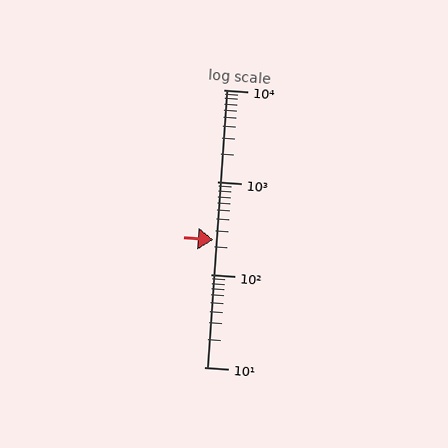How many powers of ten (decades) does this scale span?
The scale spans 3 decades, from 10 to 10000.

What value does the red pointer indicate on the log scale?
The pointer indicates approximately 240.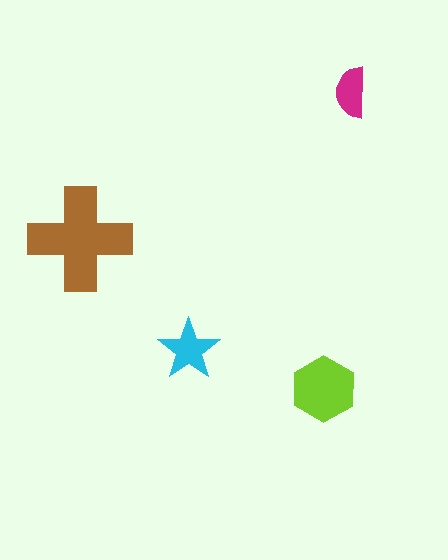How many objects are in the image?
There are 4 objects in the image.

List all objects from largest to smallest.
The brown cross, the lime hexagon, the cyan star, the magenta semicircle.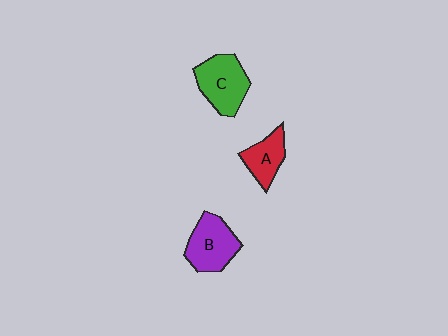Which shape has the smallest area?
Shape A (red).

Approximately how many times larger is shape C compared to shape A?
Approximately 1.5 times.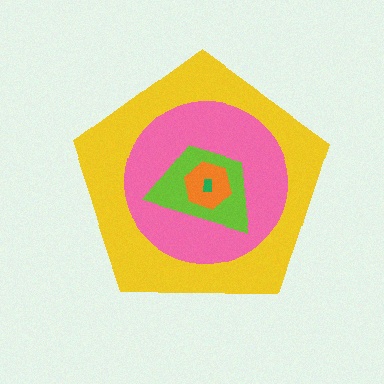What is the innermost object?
The green rectangle.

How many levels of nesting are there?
5.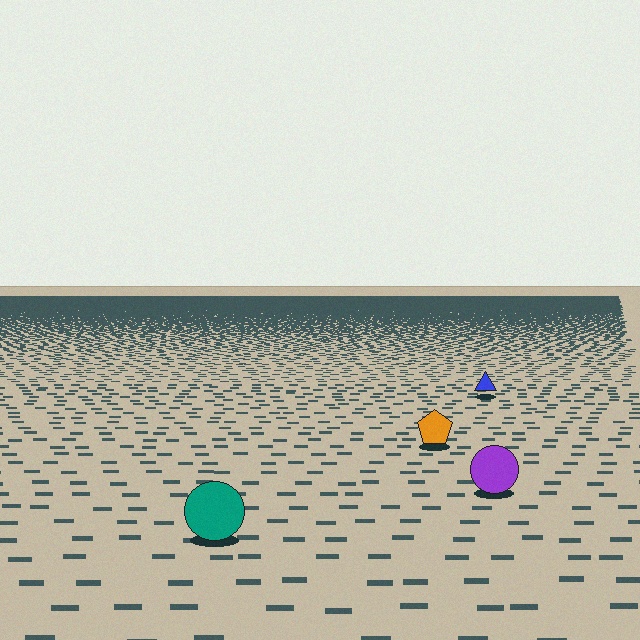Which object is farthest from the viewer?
The blue triangle is farthest from the viewer. It appears smaller and the ground texture around it is denser.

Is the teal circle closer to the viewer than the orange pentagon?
Yes. The teal circle is closer — you can tell from the texture gradient: the ground texture is coarser near it.